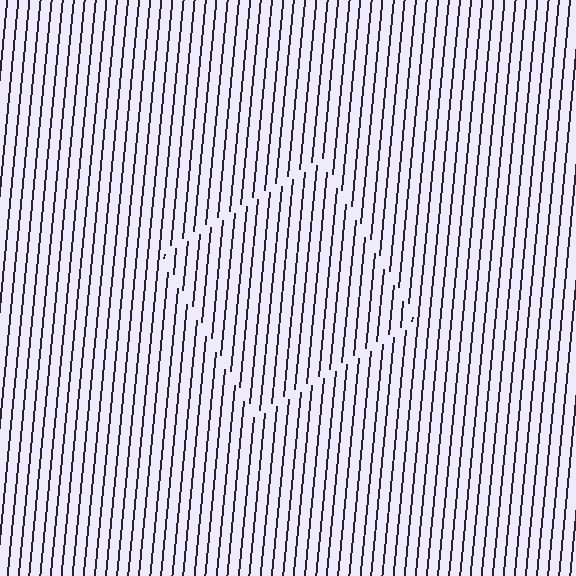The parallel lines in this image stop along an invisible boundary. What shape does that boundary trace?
An illusory square. The interior of the shape contains the same grating, shifted by half a period — the contour is defined by the phase discontinuity where line-ends from the inner and outer gratings abut.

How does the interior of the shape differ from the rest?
The interior of the shape contains the same grating, shifted by half a period — the contour is defined by the phase discontinuity where line-ends from the inner and outer gratings abut.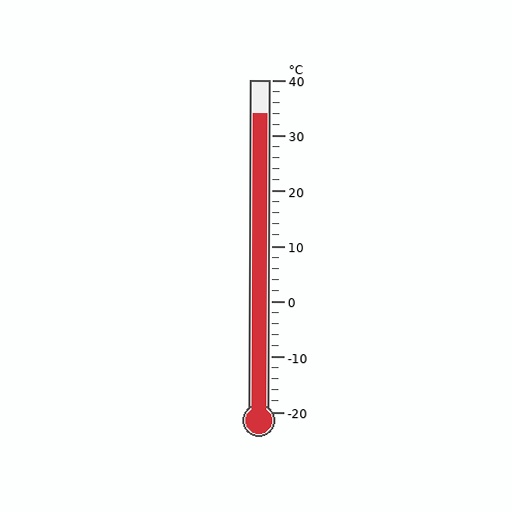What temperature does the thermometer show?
The thermometer shows approximately 34°C.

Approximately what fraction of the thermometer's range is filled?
The thermometer is filled to approximately 90% of its range.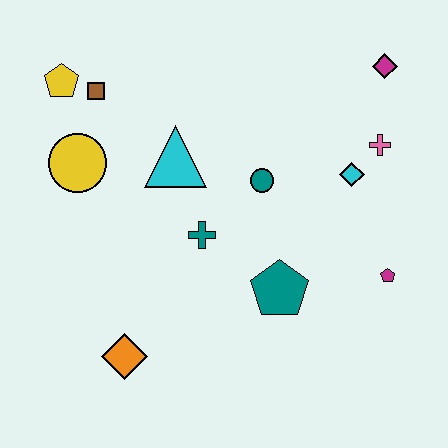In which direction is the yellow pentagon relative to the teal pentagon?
The yellow pentagon is to the left of the teal pentagon.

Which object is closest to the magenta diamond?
The pink cross is closest to the magenta diamond.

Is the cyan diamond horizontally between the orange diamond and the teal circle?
No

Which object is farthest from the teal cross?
The magenta diamond is farthest from the teal cross.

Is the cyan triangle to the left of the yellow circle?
No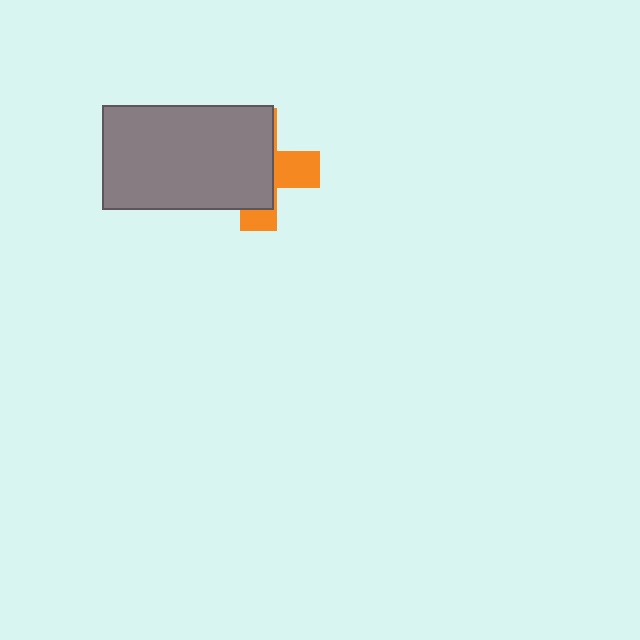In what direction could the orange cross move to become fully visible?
The orange cross could move right. That would shift it out from behind the gray rectangle entirely.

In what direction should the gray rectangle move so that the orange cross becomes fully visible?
The gray rectangle should move left. That is the shortest direction to clear the overlap and leave the orange cross fully visible.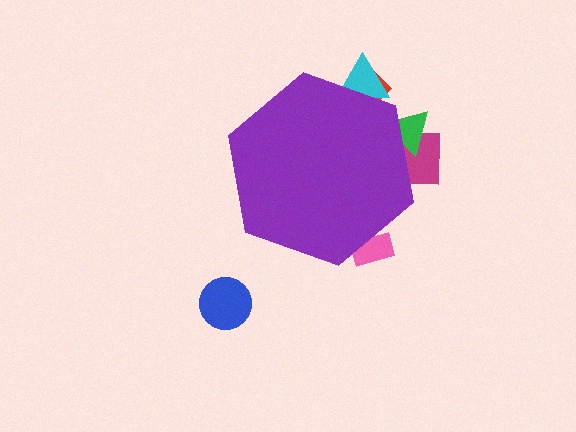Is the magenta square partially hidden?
Yes, the magenta square is partially hidden behind the purple hexagon.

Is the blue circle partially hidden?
No, the blue circle is fully visible.